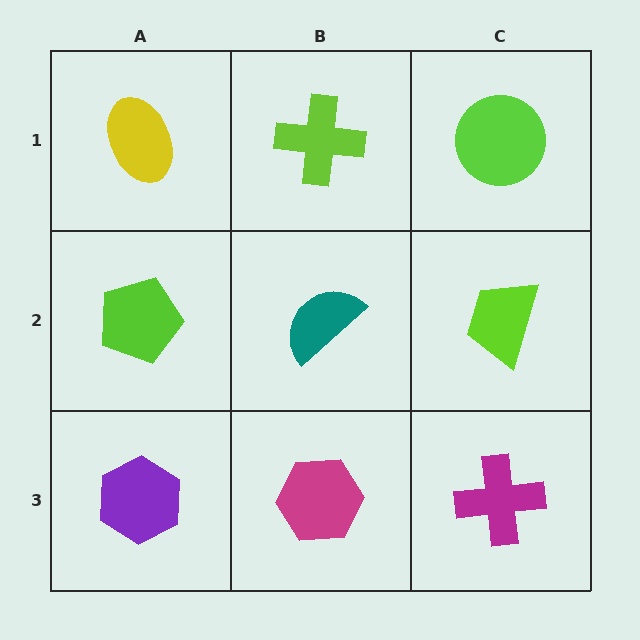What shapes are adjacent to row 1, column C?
A lime trapezoid (row 2, column C), a lime cross (row 1, column B).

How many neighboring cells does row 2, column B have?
4.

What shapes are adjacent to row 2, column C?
A lime circle (row 1, column C), a magenta cross (row 3, column C), a teal semicircle (row 2, column B).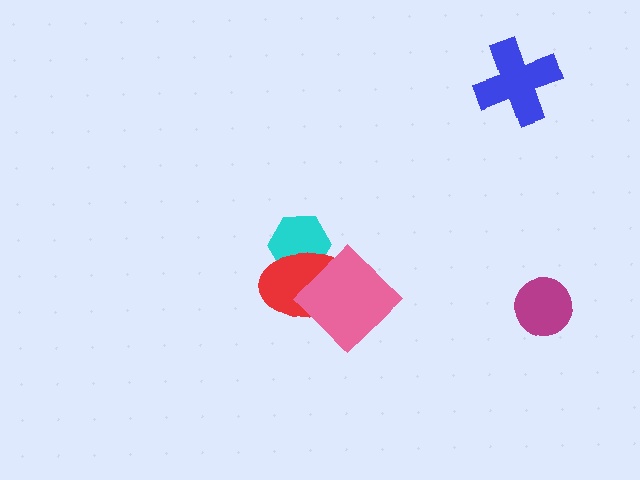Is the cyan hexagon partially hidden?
Yes, it is partially covered by another shape.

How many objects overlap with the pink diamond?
1 object overlaps with the pink diamond.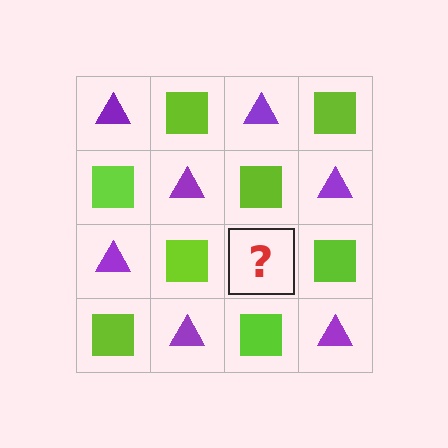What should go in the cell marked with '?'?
The missing cell should contain a purple triangle.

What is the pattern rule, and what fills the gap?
The rule is that it alternates purple triangle and lime square in a checkerboard pattern. The gap should be filled with a purple triangle.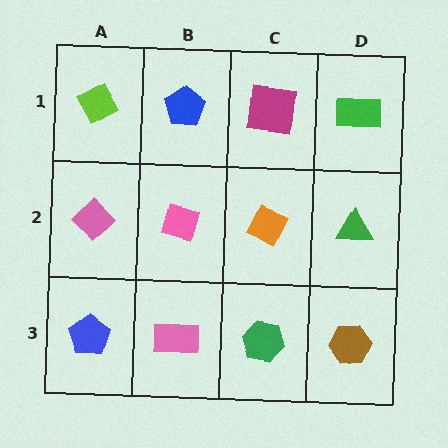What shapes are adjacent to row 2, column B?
A blue pentagon (row 1, column B), a pink rectangle (row 3, column B), a pink diamond (row 2, column A), an orange diamond (row 2, column C).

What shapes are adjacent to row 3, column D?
A green triangle (row 2, column D), a green hexagon (row 3, column C).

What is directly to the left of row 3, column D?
A green hexagon.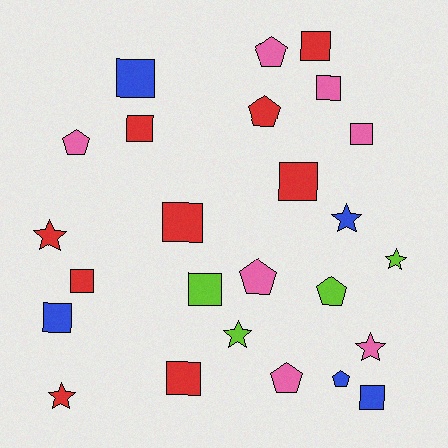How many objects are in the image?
There are 25 objects.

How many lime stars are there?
There are 2 lime stars.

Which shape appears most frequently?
Square, with 12 objects.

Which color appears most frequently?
Red, with 9 objects.